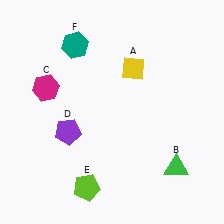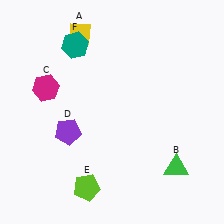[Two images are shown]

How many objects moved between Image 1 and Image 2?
1 object moved between the two images.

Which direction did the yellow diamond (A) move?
The yellow diamond (A) moved left.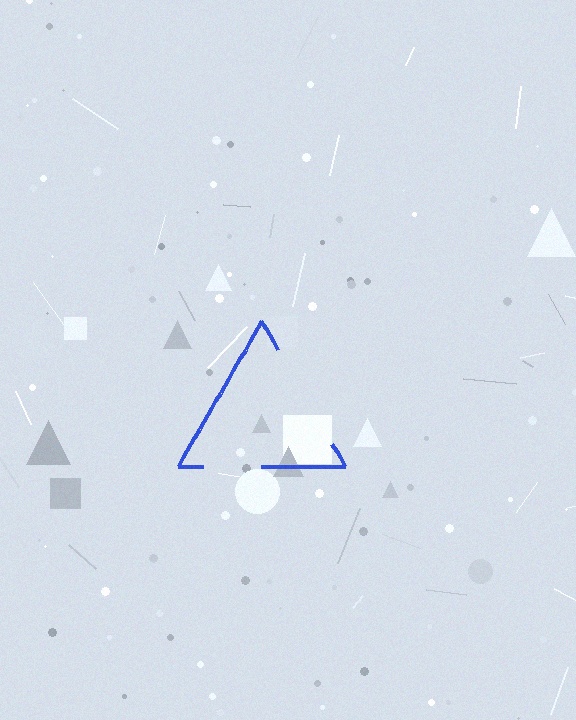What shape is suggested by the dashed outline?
The dashed outline suggests a triangle.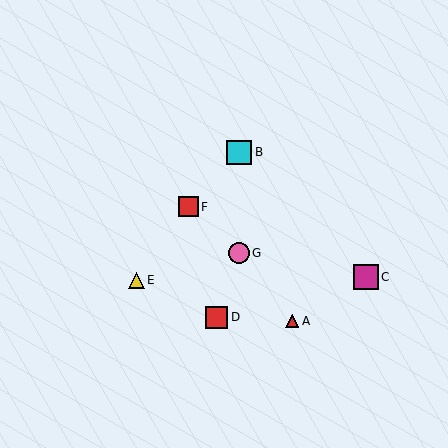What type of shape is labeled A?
Shape A is a red triangle.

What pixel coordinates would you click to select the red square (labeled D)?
Click at (217, 317) to select the red square D.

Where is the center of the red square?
The center of the red square is at (217, 317).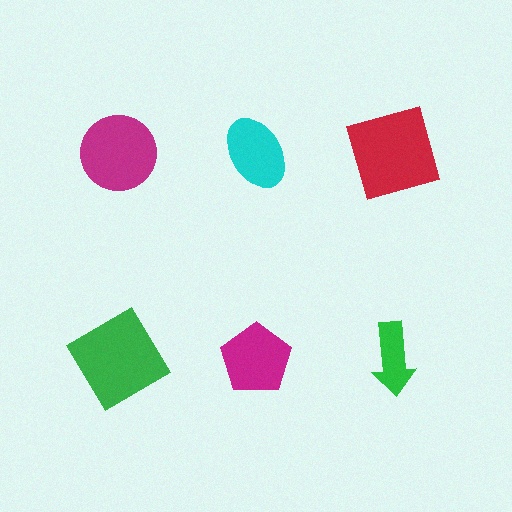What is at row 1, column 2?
A cyan ellipse.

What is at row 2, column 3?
A green arrow.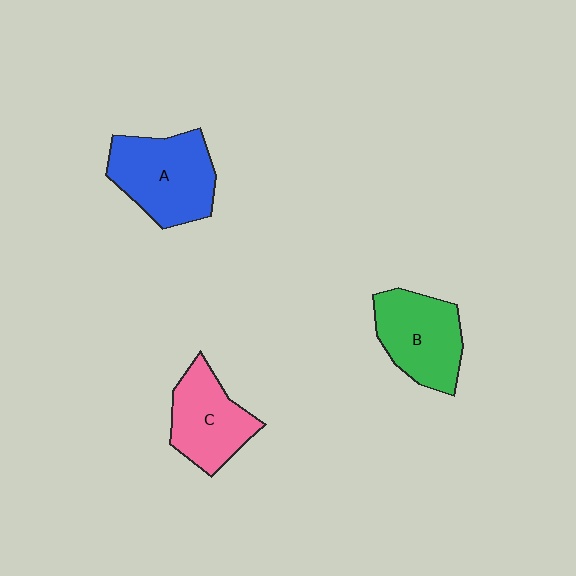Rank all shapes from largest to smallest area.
From largest to smallest: A (blue), B (green), C (pink).